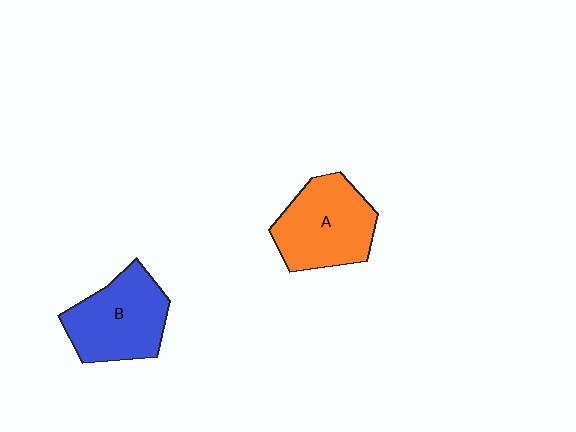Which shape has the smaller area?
Shape B (blue).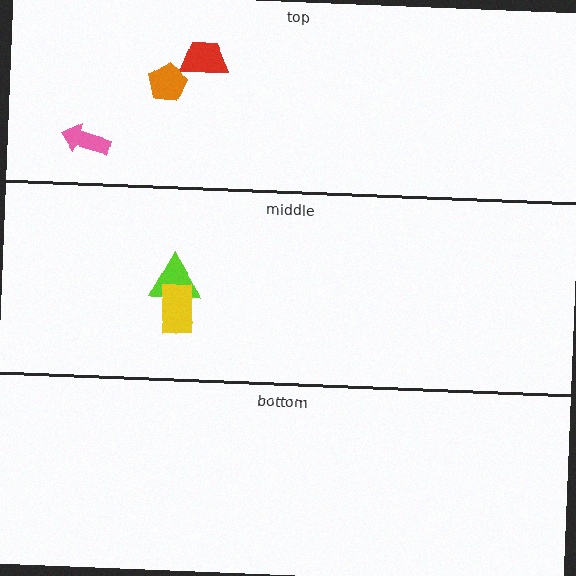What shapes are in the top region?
The pink arrow, the red trapezoid, the orange pentagon.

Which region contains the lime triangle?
The middle region.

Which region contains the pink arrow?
The top region.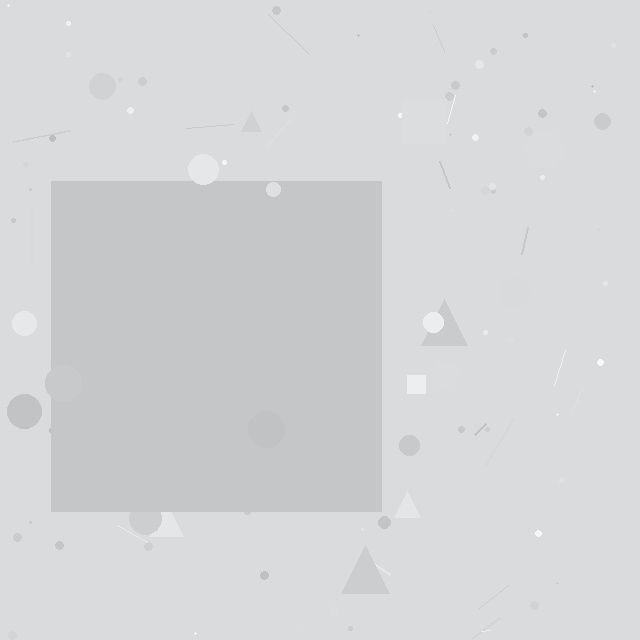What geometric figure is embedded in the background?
A square is embedded in the background.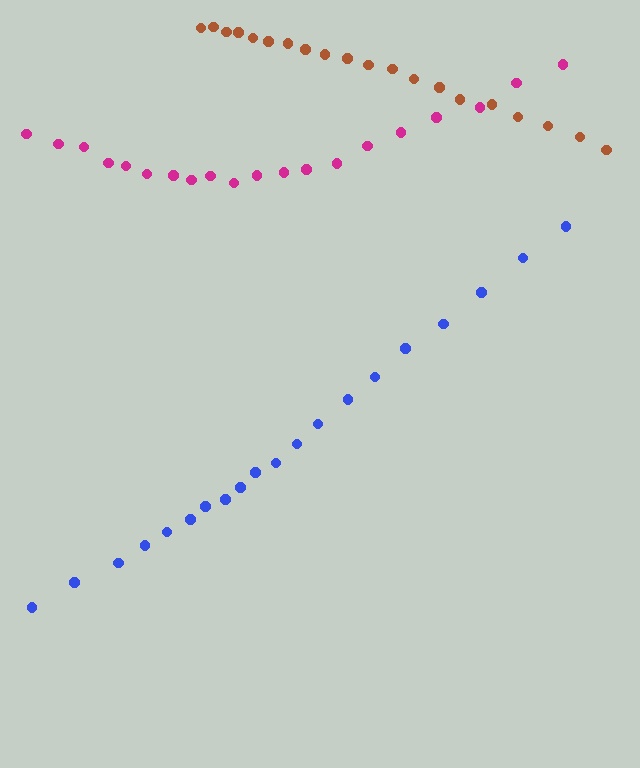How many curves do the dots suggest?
There are 3 distinct paths.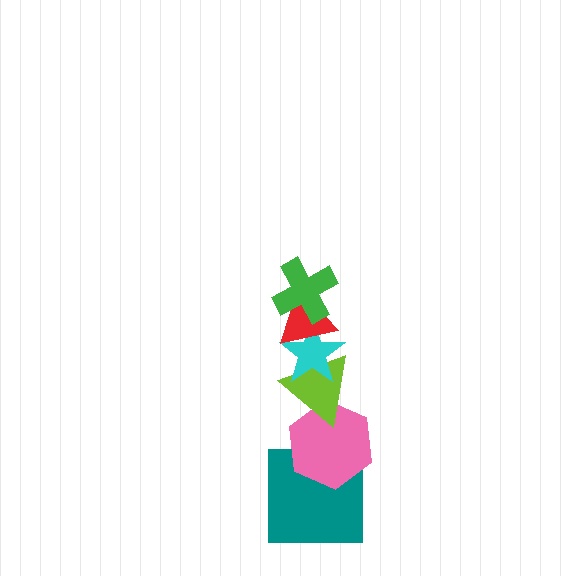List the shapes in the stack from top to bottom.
From top to bottom: the green cross, the red triangle, the cyan star, the lime triangle, the pink hexagon, the teal square.